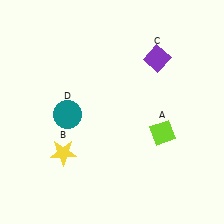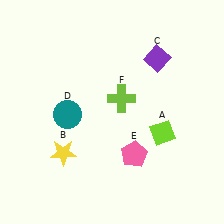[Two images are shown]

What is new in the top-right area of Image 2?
A lime cross (F) was added in the top-right area of Image 2.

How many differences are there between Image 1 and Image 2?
There are 2 differences between the two images.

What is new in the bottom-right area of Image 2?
A pink pentagon (E) was added in the bottom-right area of Image 2.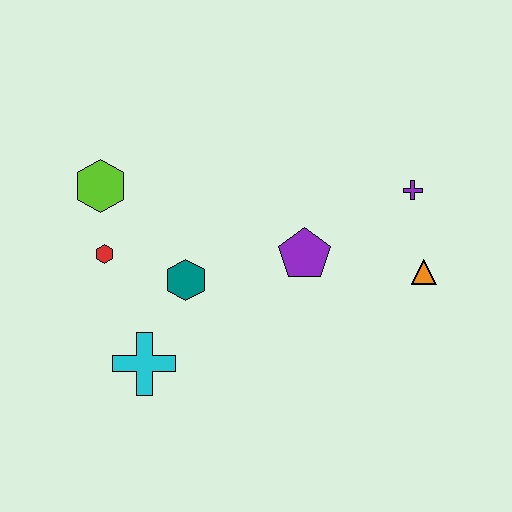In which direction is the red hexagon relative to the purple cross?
The red hexagon is to the left of the purple cross.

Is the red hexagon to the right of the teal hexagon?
No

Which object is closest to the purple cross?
The orange triangle is closest to the purple cross.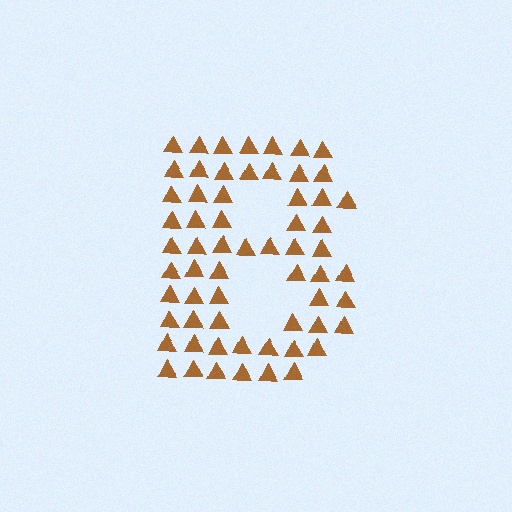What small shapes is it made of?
It is made of small triangles.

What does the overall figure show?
The overall figure shows the letter B.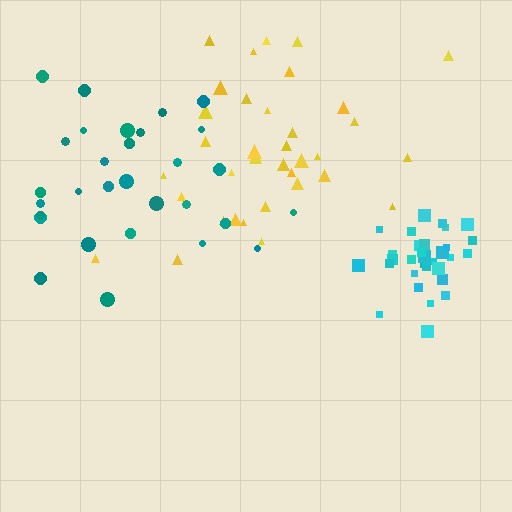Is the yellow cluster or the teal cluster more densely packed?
Yellow.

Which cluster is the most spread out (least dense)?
Teal.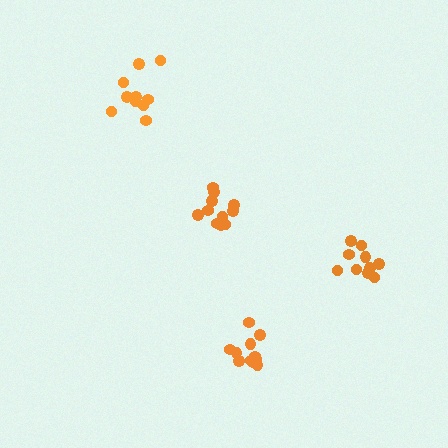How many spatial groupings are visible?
There are 4 spatial groupings.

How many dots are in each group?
Group 1: 11 dots, Group 2: 10 dots, Group 3: 11 dots, Group 4: 10 dots (42 total).